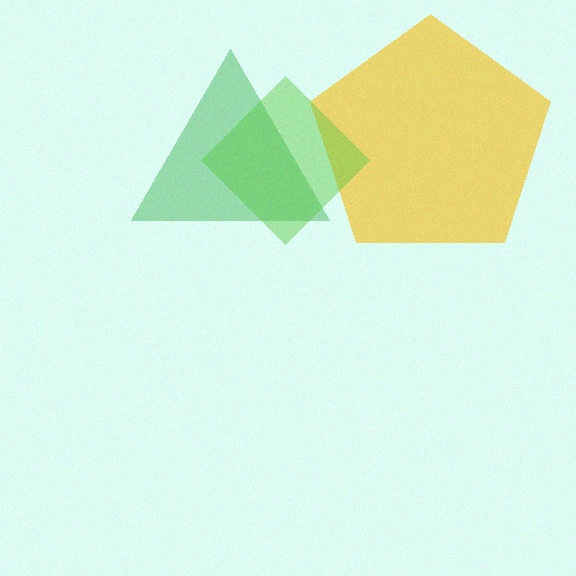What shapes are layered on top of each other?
The layered shapes are: a green triangle, a yellow pentagon, a lime diamond.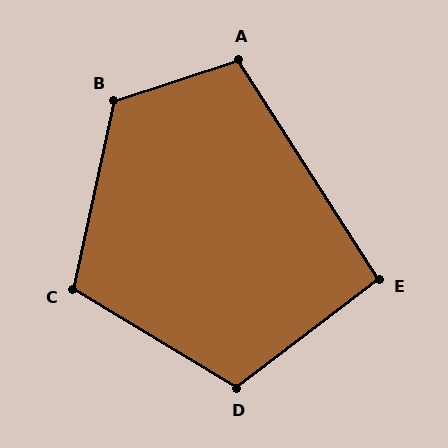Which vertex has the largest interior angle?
B, at approximately 121 degrees.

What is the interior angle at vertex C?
Approximately 109 degrees (obtuse).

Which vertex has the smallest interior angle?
E, at approximately 95 degrees.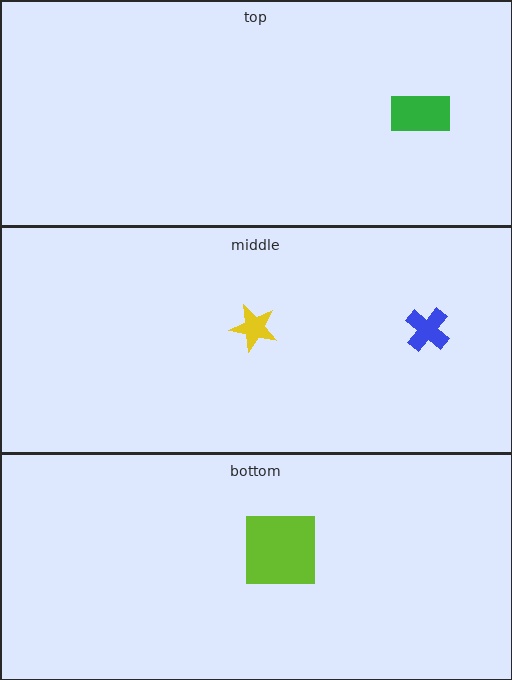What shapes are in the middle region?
The yellow star, the blue cross.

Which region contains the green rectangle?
The top region.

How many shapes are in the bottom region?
1.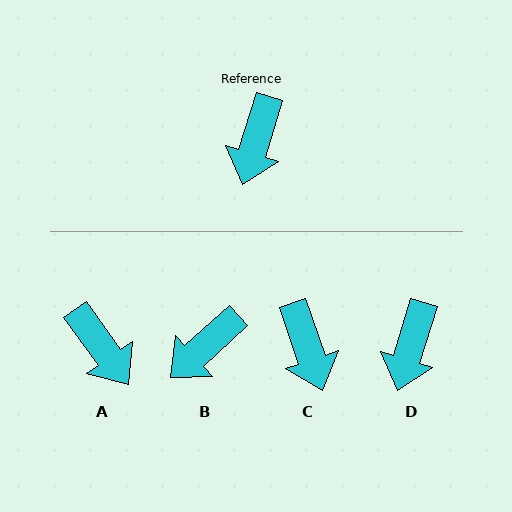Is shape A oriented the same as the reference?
No, it is off by about 52 degrees.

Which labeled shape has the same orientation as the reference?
D.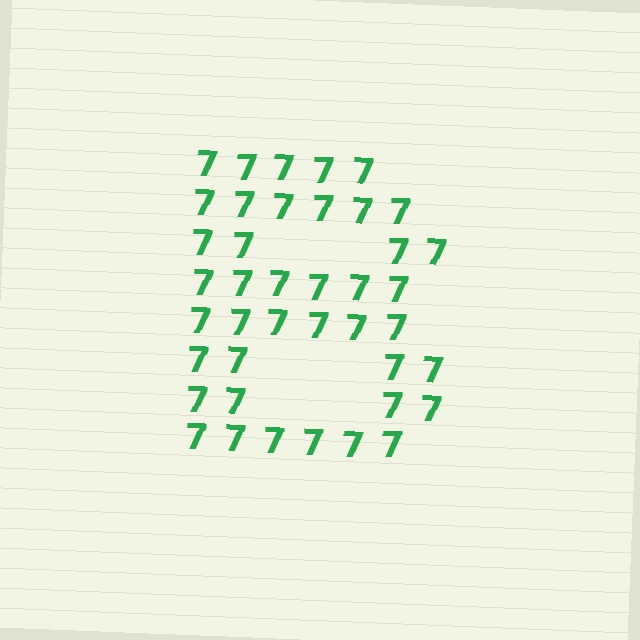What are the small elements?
The small elements are digit 7's.